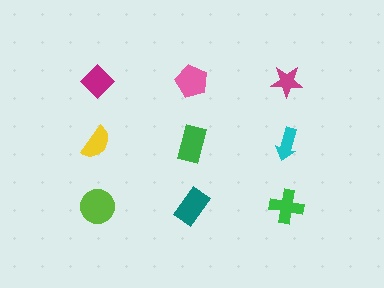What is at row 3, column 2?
A teal rectangle.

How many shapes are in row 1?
3 shapes.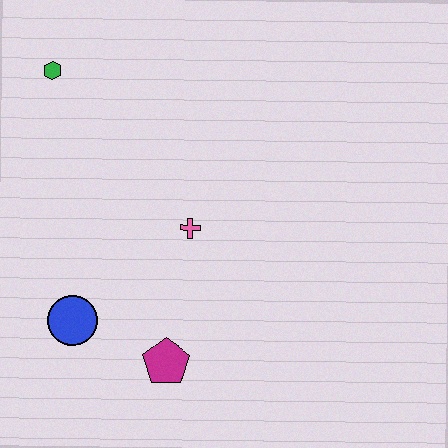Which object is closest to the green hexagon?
The pink cross is closest to the green hexagon.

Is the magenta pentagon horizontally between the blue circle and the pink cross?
Yes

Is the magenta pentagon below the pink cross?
Yes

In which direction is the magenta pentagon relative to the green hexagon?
The magenta pentagon is below the green hexagon.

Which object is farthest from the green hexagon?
The magenta pentagon is farthest from the green hexagon.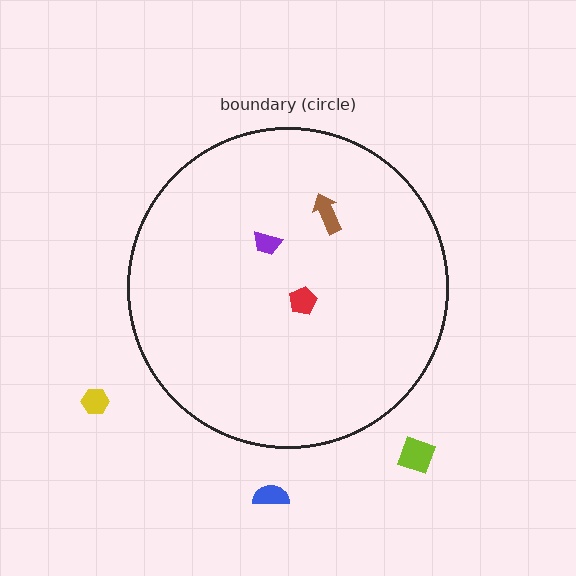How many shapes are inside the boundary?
3 inside, 3 outside.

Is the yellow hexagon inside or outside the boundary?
Outside.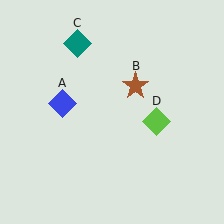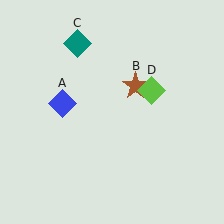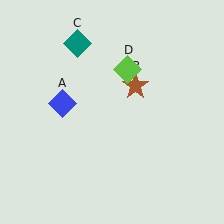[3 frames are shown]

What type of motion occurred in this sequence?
The lime diamond (object D) rotated counterclockwise around the center of the scene.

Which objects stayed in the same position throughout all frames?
Blue diamond (object A) and brown star (object B) and teal diamond (object C) remained stationary.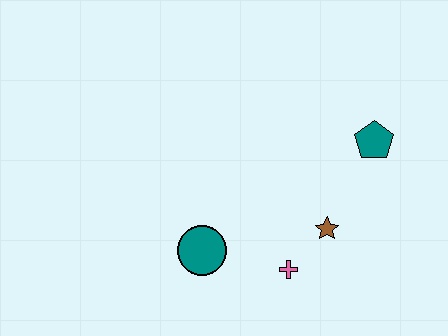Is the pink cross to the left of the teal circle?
No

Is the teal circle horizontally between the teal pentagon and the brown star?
No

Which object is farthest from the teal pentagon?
The teal circle is farthest from the teal pentagon.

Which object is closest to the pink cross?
The brown star is closest to the pink cross.